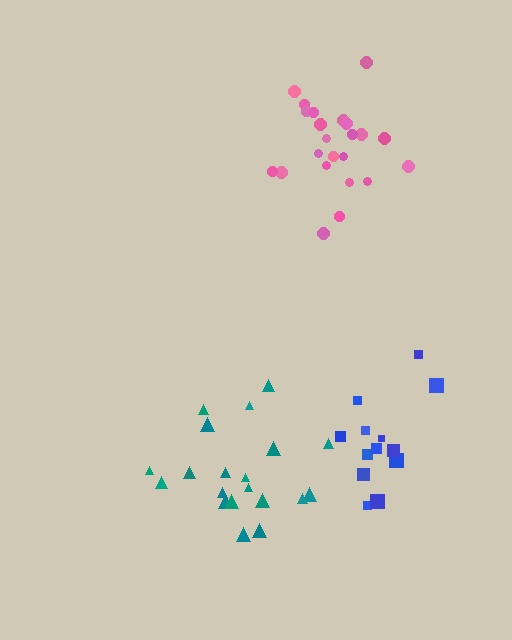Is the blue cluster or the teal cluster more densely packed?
Blue.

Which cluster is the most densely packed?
Pink.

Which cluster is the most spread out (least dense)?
Teal.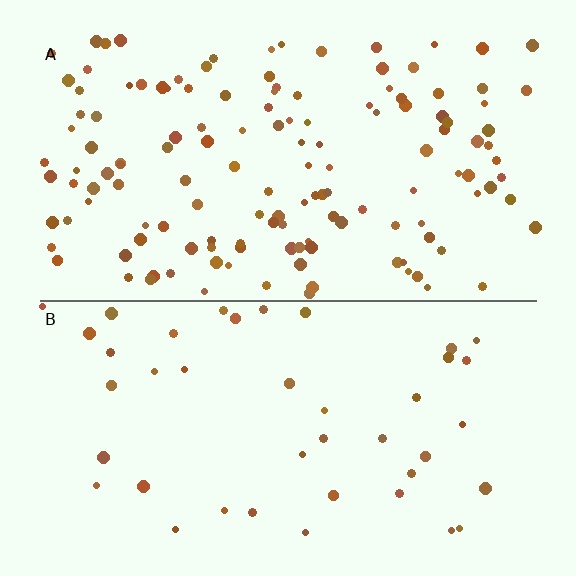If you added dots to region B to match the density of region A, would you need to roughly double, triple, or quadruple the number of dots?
Approximately triple.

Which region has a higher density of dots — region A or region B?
A (the top).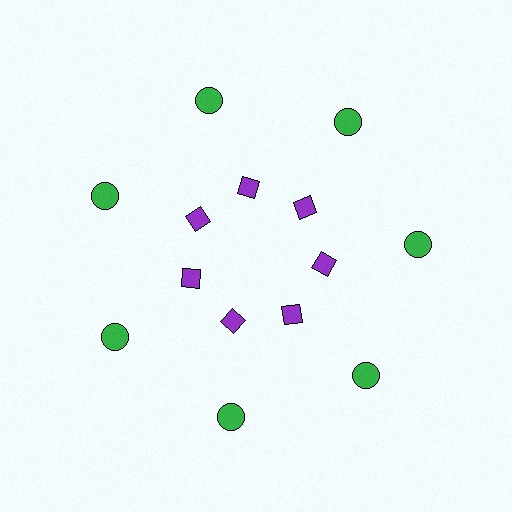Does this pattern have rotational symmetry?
Yes, this pattern has 7-fold rotational symmetry. It looks the same after rotating 51 degrees around the center.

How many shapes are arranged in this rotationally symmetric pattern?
There are 14 shapes, arranged in 7 groups of 2.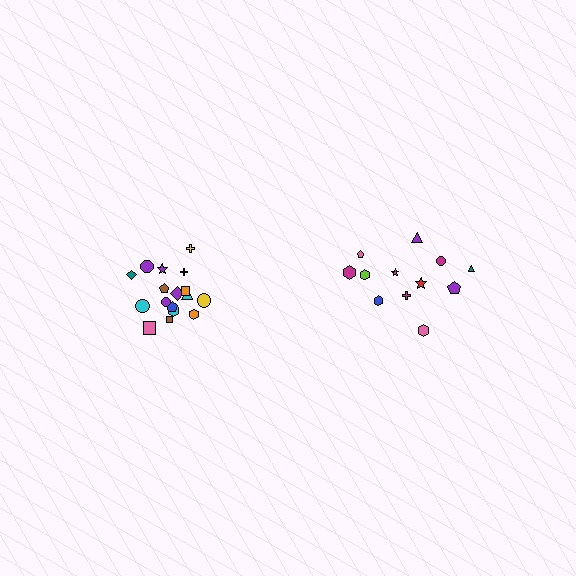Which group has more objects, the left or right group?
The left group.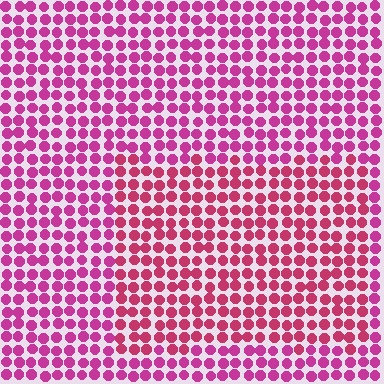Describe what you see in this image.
The image is filled with small magenta elements in a uniform arrangement. A rectangle-shaped region is visible where the elements are tinted to a slightly different hue, forming a subtle color boundary.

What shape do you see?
I see a rectangle.